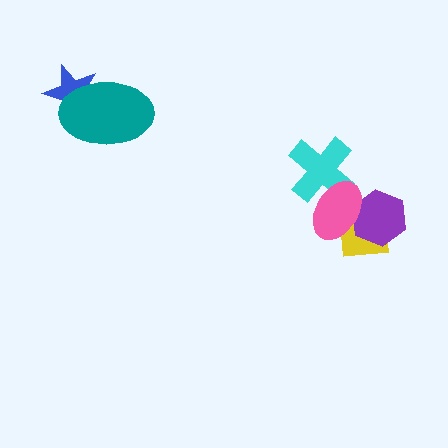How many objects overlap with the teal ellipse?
1 object overlaps with the teal ellipse.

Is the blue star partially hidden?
Yes, it is partially covered by another shape.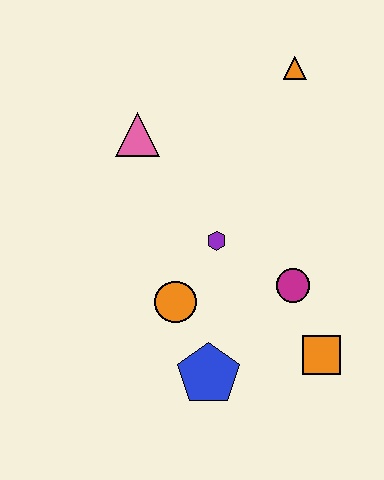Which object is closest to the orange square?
The magenta circle is closest to the orange square.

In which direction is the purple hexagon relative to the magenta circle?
The purple hexagon is to the left of the magenta circle.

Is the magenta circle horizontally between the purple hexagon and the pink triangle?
No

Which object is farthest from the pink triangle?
The orange square is farthest from the pink triangle.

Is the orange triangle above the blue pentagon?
Yes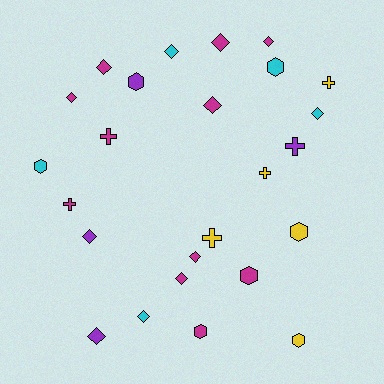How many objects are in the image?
There are 25 objects.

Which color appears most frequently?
Magenta, with 11 objects.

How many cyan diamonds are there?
There are 3 cyan diamonds.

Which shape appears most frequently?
Diamond, with 12 objects.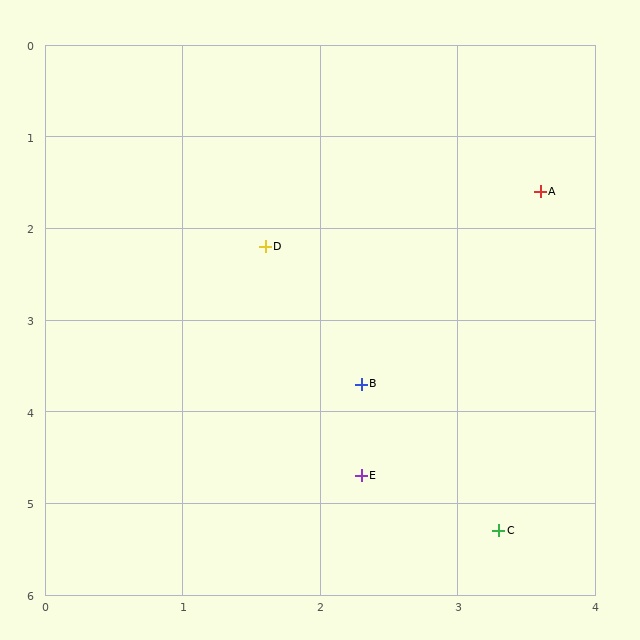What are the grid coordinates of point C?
Point C is at approximately (3.3, 5.3).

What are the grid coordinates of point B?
Point B is at approximately (2.3, 3.7).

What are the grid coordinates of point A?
Point A is at approximately (3.6, 1.6).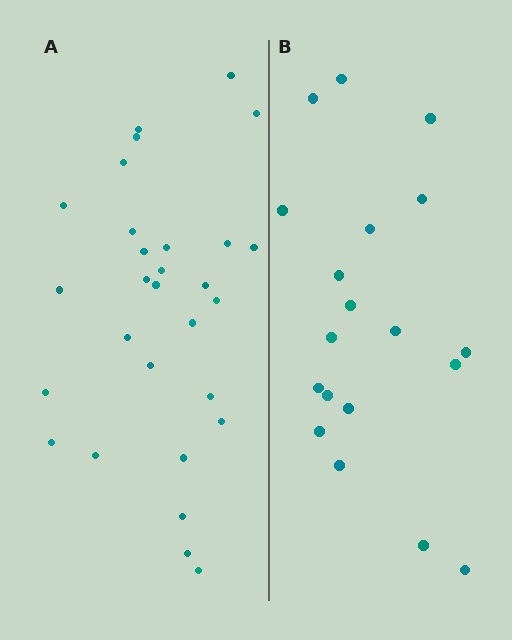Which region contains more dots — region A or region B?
Region A (the left region) has more dots.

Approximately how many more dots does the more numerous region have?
Region A has roughly 10 or so more dots than region B.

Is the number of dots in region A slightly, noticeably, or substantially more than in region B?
Region A has substantially more. The ratio is roughly 1.5 to 1.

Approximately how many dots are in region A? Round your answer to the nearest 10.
About 30 dots. (The exact count is 29, which rounds to 30.)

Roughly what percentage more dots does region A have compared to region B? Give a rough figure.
About 55% more.